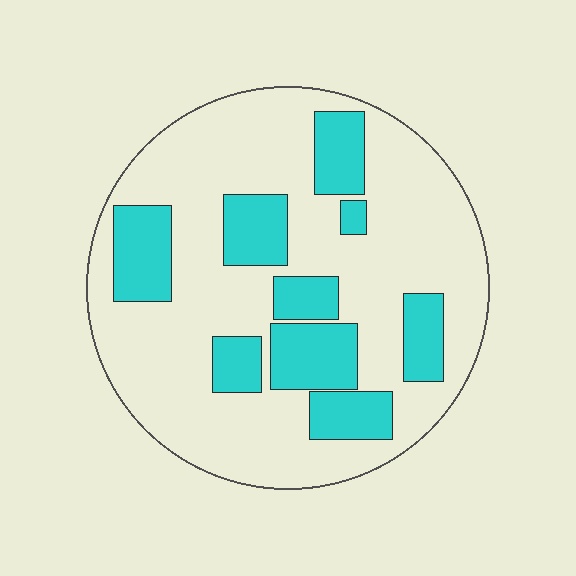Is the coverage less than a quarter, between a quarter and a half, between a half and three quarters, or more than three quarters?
Between a quarter and a half.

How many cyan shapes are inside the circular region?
9.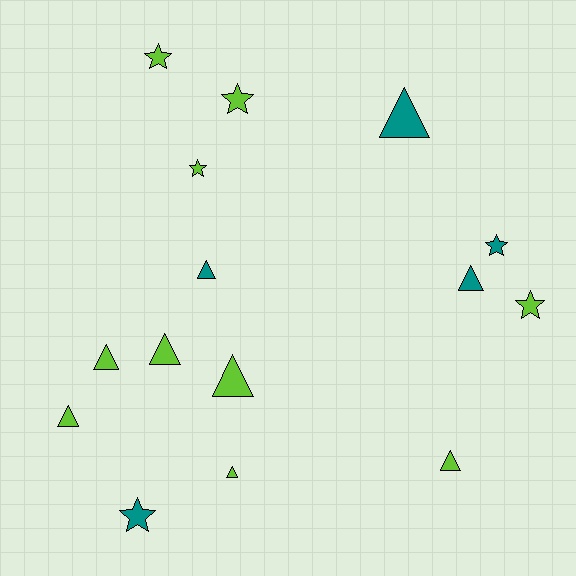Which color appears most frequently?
Lime, with 10 objects.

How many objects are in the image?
There are 15 objects.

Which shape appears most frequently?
Triangle, with 9 objects.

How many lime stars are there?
There are 4 lime stars.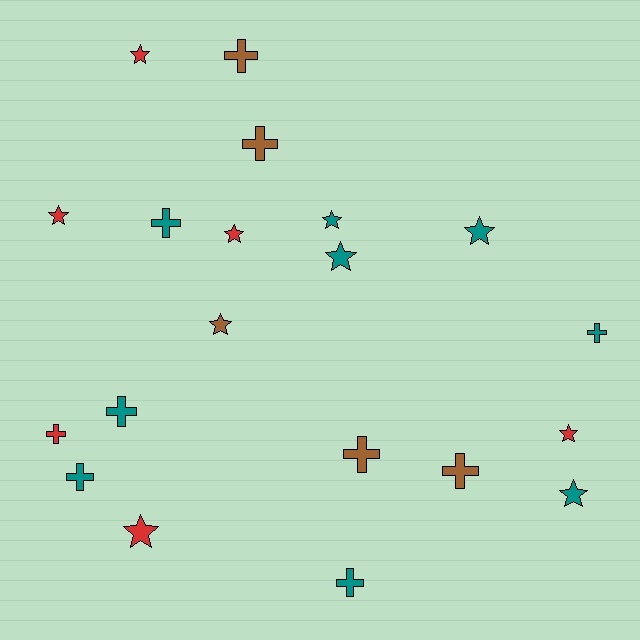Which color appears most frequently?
Teal, with 9 objects.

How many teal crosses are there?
There are 5 teal crosses.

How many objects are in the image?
There are 20 objects.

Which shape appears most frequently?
Star, with 10 objects.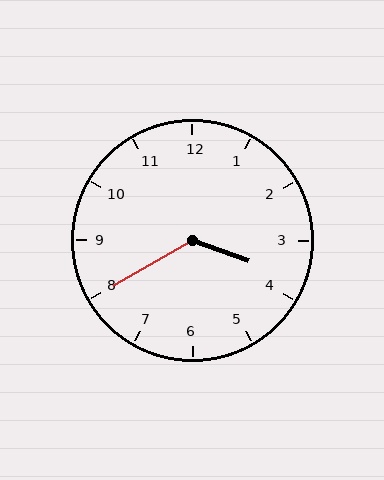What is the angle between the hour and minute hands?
Approximately 130 degrees.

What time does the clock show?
3:40.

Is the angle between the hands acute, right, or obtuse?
It is obtuse.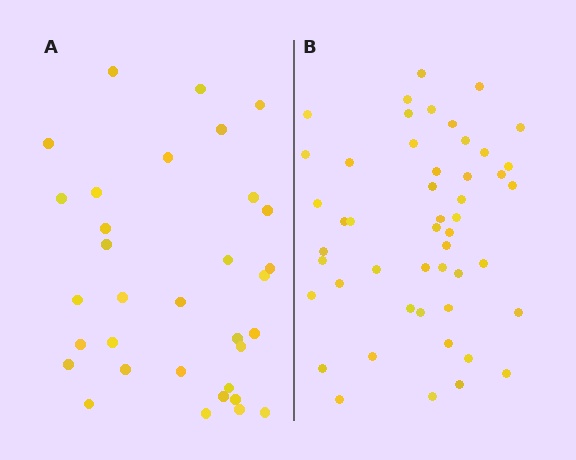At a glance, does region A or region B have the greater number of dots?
Region B (the right region) has more dots.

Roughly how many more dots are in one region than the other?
Region B has approximately 15 more dots than region A.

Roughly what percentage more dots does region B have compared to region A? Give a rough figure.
About 50% more.